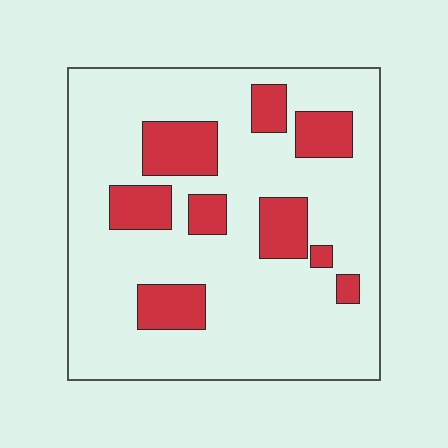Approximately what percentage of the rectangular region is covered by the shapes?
Approximately 20%.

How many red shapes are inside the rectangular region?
9.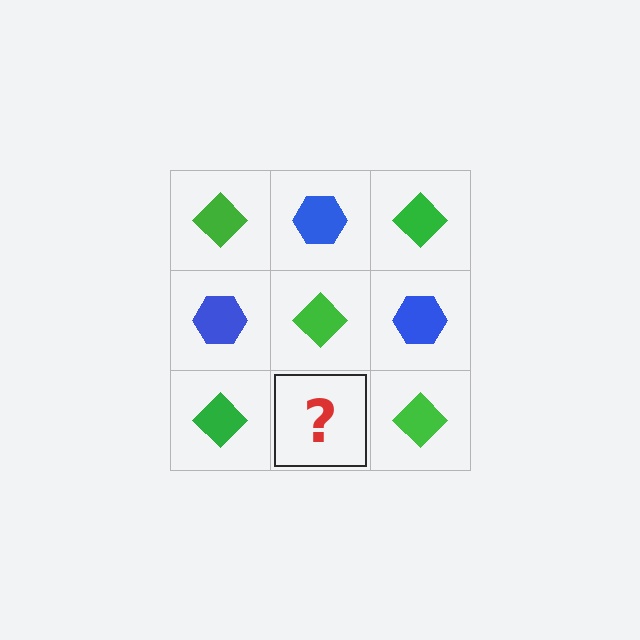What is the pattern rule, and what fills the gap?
The rule is that it alternates green diamond and blue hexagon in a checkerboard pattern. The gap should be filled with a blue hexagon.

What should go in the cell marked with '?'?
The missing cell should contain a blue hexagon.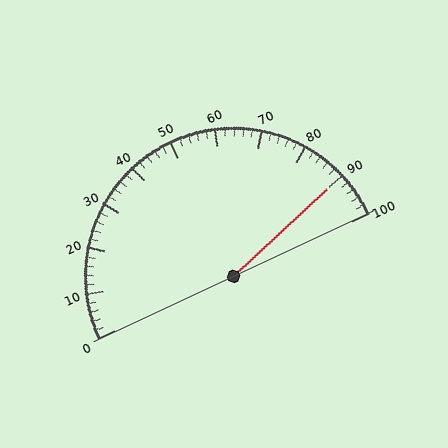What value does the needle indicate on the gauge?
The needle indicates approximately 90.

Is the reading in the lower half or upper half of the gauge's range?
The reading is in the upper half of the range (0 to 100).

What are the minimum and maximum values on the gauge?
The gauge ranges from 0 to 100.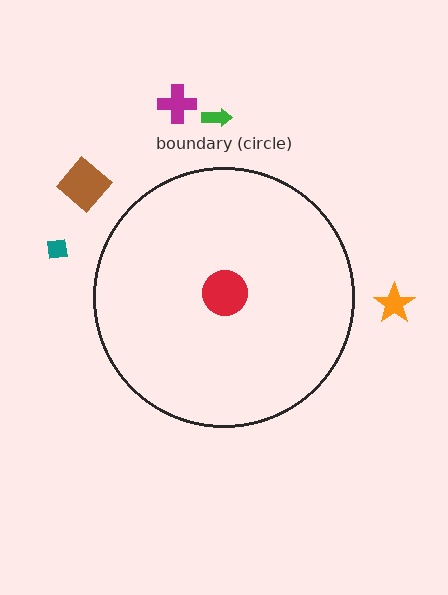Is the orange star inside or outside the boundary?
Outside.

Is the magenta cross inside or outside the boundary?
Outside.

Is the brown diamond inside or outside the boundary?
Outside.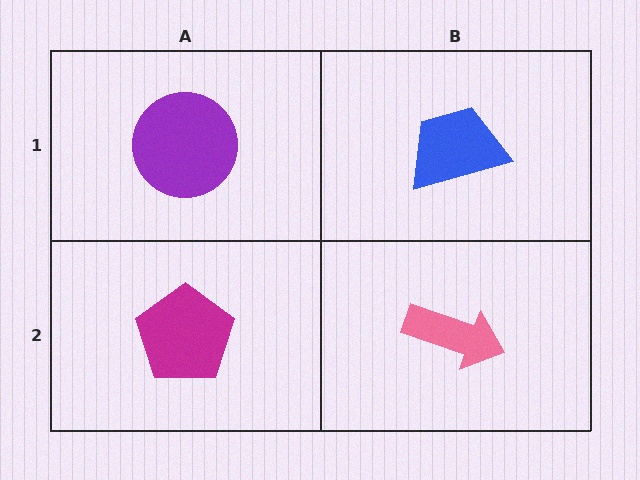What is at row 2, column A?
A magenta pentagon.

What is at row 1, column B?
A blue trapezoid.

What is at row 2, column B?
A pink arrow.